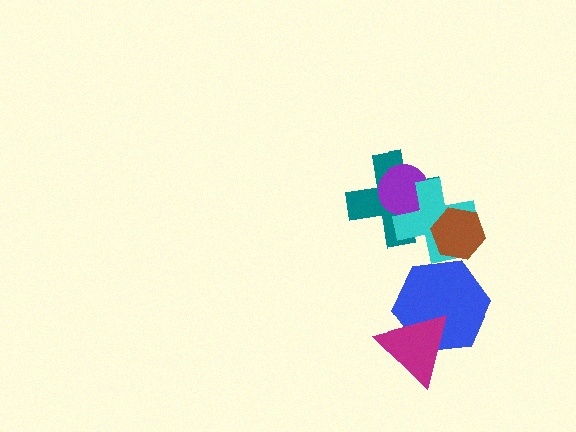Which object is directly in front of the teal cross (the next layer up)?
The purple circle is directly in front of the teal cross.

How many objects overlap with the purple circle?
2 objects overlap with the purple circle.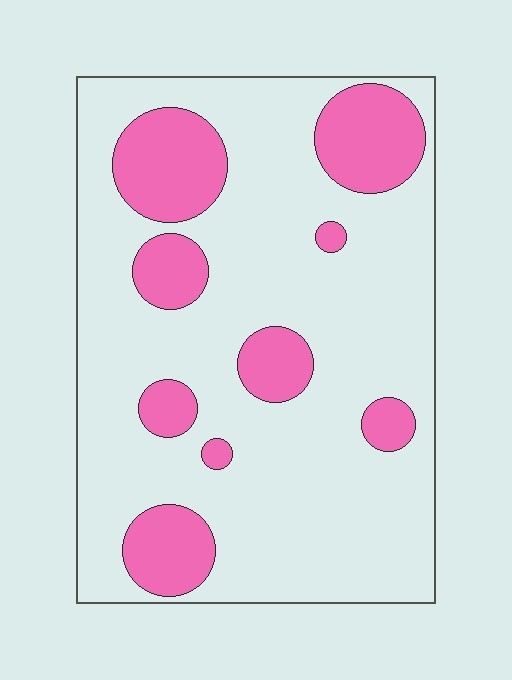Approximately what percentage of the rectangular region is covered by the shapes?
Approximately 25%.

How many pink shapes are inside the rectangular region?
9.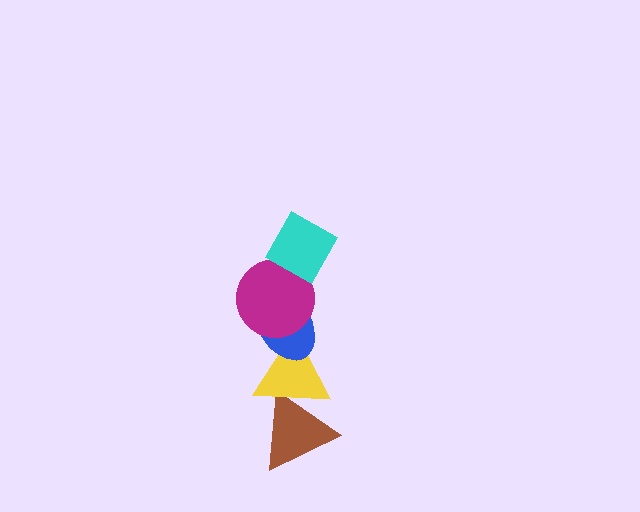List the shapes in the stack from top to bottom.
From top to bottom: the cyan diamond, the magenta circle, the blue ellipse, the yellow triangle, the brown triangle.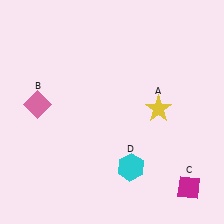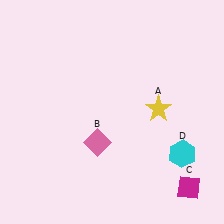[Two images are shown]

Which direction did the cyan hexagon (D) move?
The cyan hexagon (D) moved right.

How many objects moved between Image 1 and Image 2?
2 objects moved between the two images.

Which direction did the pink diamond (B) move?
The pink diamond (B) moved right.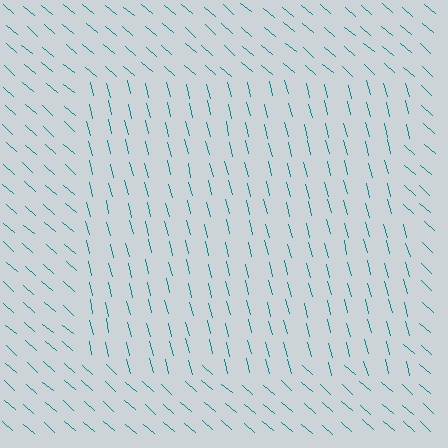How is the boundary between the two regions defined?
The boundary is defined purely by a change in line orientation (approximately 35 degrees difference). All lines are the same color and thickness.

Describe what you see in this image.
The image is filled with small teal line segments. A rectangle region in the image has lines oriented differently from the surrounding lines, creating a visible texture boundary.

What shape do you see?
I see a rectangle.